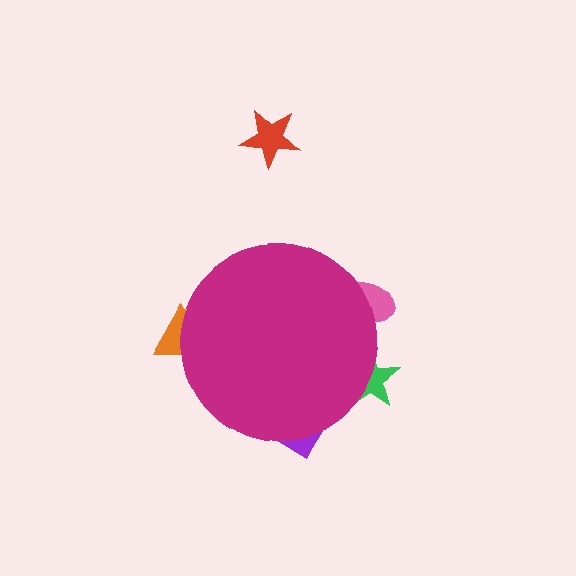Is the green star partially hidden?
Yes, the green star is partially hidden behind the magenta circle.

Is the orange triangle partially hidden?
Yes, the orange triangle is partially hidden behind the magenta circle.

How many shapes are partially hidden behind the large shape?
4 shapes are partially hidden.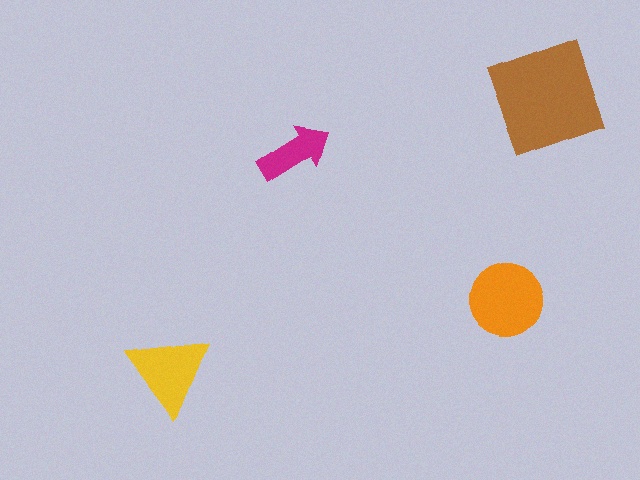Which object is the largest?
The brown square.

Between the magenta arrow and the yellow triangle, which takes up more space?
The yellow triangle.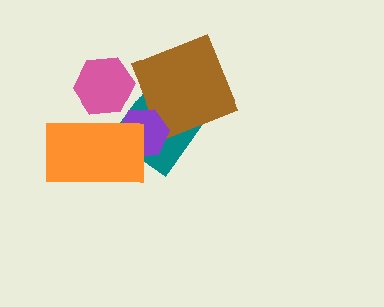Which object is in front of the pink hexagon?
The orange rectangle is in front of the pink hexagon.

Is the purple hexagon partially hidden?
Yes, it is partially covered by another shape.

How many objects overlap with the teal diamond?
4 objects overlap with the teal diamond.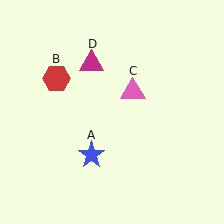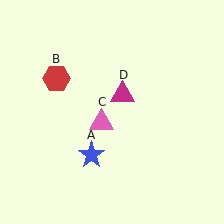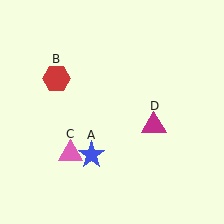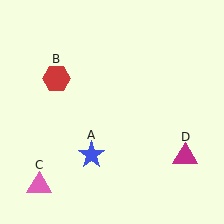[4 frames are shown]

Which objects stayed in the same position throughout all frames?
Blue star (object A) and red hexagon (object B) remained stationary.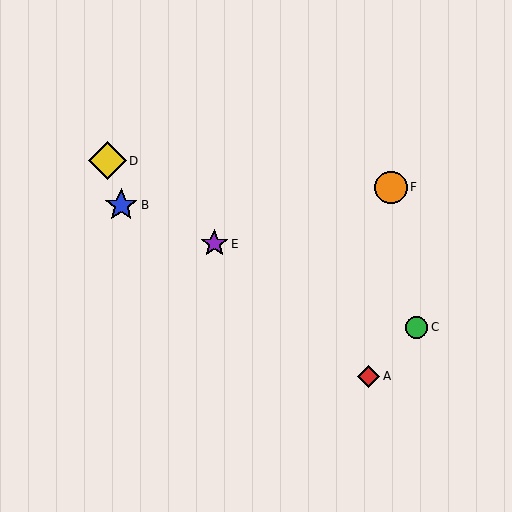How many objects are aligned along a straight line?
3 objects (B, C, E) are aligned along a straight line.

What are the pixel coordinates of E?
Object E is at (214, 244).